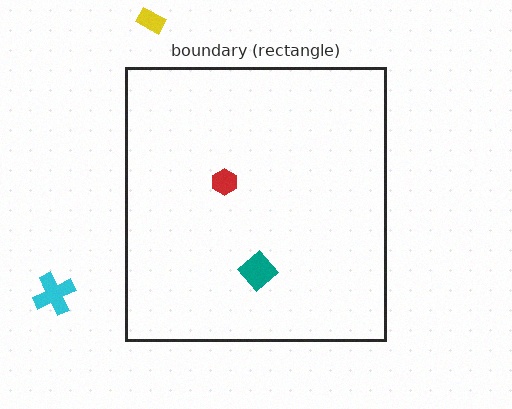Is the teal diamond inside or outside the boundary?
Inside.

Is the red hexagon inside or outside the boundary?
Inside.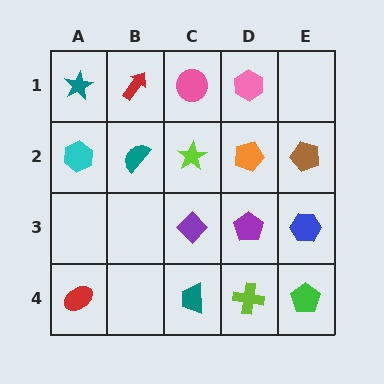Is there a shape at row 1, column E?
No, that cell is empty.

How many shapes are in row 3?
3 shapes.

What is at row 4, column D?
A lime cross.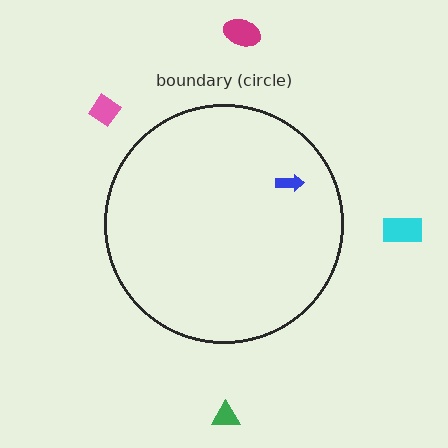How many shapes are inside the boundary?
1 inside, 4 outside.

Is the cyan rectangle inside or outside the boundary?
Outside.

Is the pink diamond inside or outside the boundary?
Outside.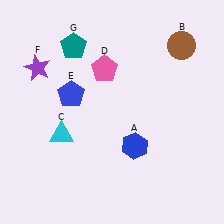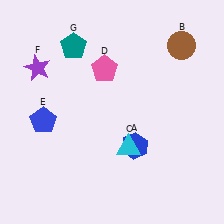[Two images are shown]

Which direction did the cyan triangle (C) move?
The cyan triangle (C) moved right.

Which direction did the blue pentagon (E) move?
The blue pentagon (E) moved left.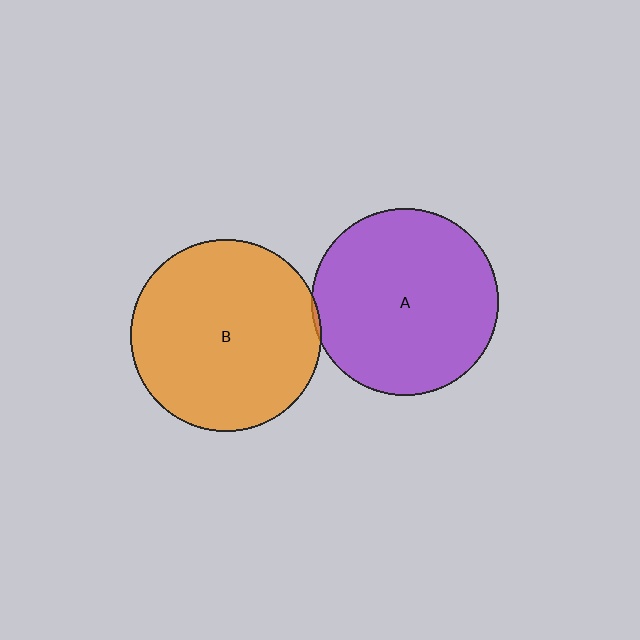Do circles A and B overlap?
Yes.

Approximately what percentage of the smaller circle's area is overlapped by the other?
Approximately 5%.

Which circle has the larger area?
Circle B (orange).